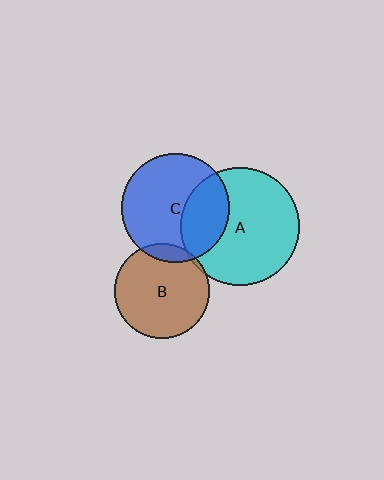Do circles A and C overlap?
Yes.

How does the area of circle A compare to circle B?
Approximately 1.5 times.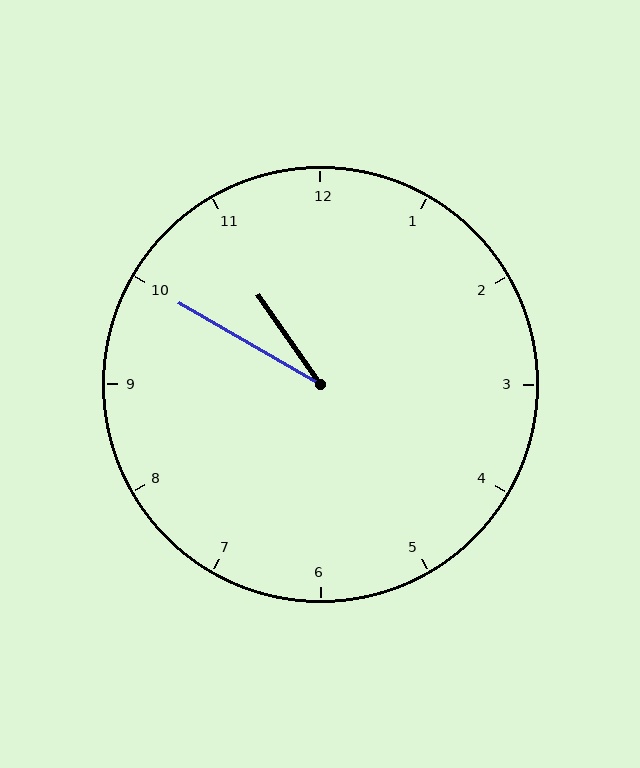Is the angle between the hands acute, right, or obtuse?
It is acute.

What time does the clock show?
10:50.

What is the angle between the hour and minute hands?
Approximately 25 degrees.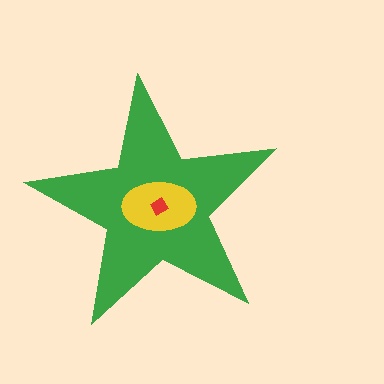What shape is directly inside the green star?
The yellow ellipse.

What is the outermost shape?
The green star.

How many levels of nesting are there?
3.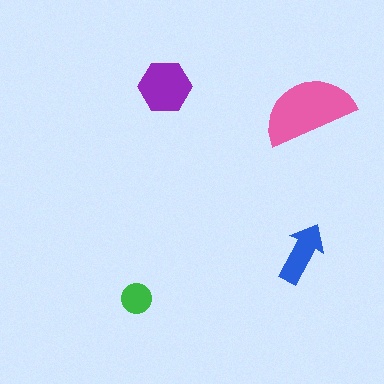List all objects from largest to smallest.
The pink semicircle, the purple hexagon, the blue arrow, the green circle.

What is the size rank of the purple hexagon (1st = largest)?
2nd.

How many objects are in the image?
There are 4 objects in the image.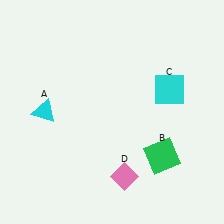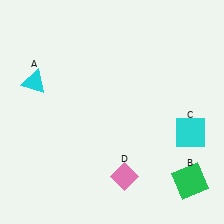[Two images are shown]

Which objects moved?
The objects that moved are: the cyan triangle (A), the green square (B), the cyan square (C).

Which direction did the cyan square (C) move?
The cyan square (C) moved down.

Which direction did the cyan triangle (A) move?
The cyan triangle (A) moved up.